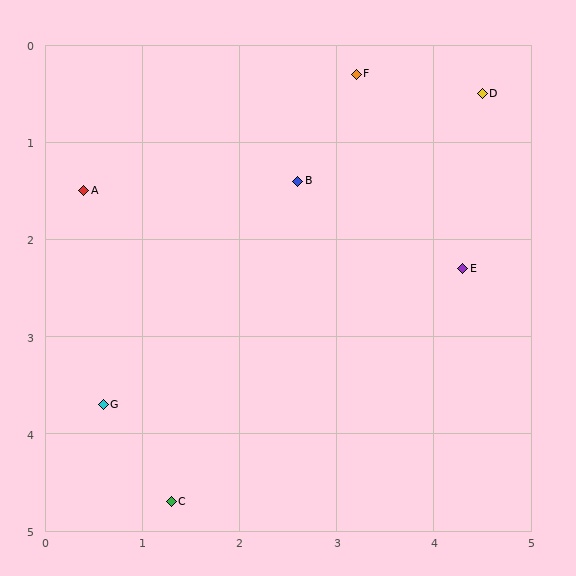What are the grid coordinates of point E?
Point E is at approximately (4.3, 2.3).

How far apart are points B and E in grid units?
Points B and E are about 1.9 grid units apart.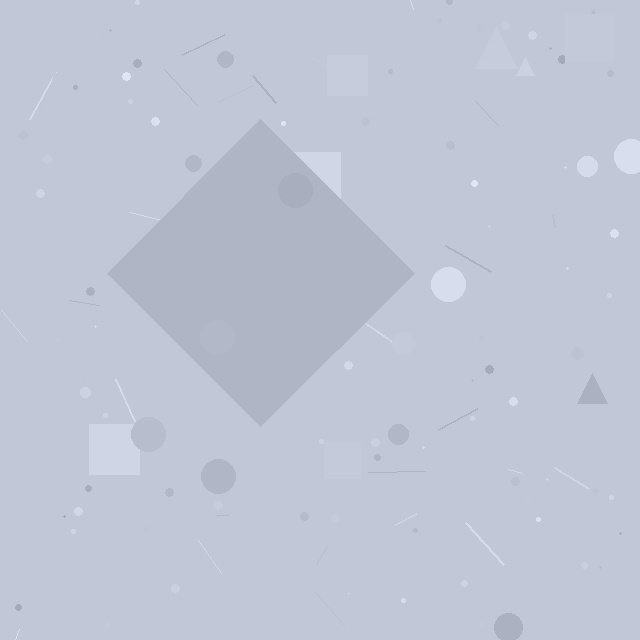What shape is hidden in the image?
A diamond is hidden in the image.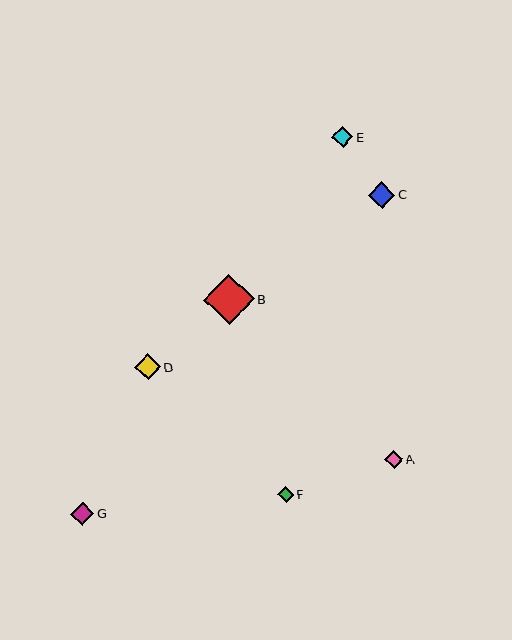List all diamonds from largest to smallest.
From largest to smallest: B, C, D, G, E, A, F.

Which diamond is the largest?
Diamond B is the largest with a size of approximately 50 pixels.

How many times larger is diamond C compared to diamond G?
Diamond C is approximately 1.1 times the size of diamond G.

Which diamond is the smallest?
Diamond F is the smallest with a size of approximately 15 pixels.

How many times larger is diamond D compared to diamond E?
Diamond D is approximately 1.2 times the size of diamond E.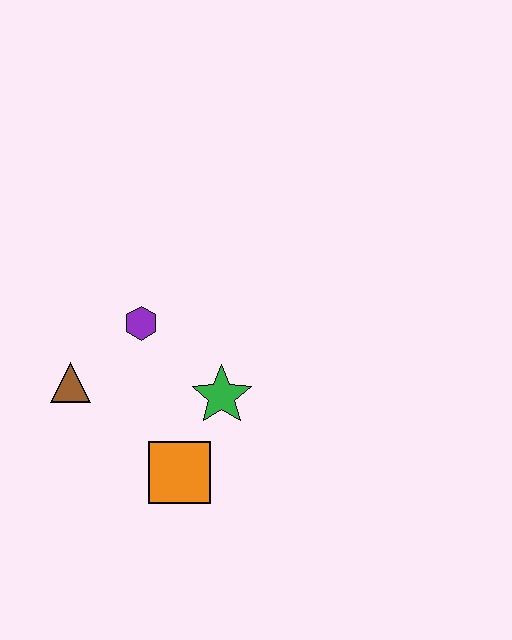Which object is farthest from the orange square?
The purple hexagon is farthest from the orange square.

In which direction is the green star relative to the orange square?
The green star is above the orange square.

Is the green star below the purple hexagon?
Yes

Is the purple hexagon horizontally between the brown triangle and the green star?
Yes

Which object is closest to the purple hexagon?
The brown triangle is closest to the purple hexagon.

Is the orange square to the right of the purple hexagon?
Yes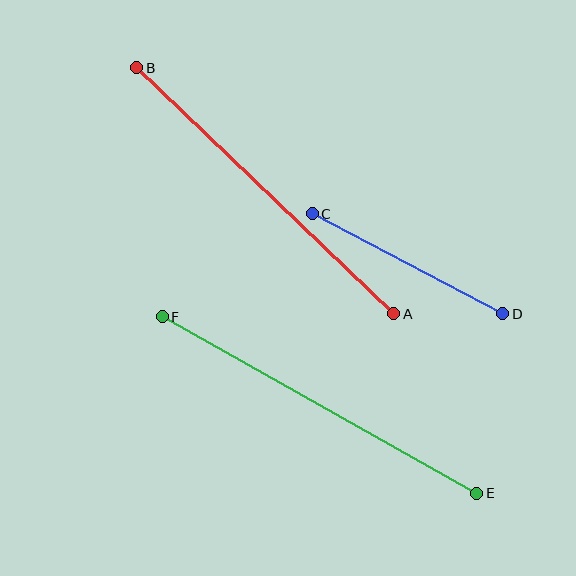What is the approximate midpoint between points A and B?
The midpoint is at approximately (265, 191) pixels.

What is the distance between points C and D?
The distance is approximately 215 pixels.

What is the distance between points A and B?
The distance is approximately 356 pixels.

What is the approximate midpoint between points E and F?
The midpoint is at approximately (319, 405) pixels.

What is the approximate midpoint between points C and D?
The midpoint is at approximately (408, 264) pixels.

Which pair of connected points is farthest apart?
Points E and F are farthest apart.